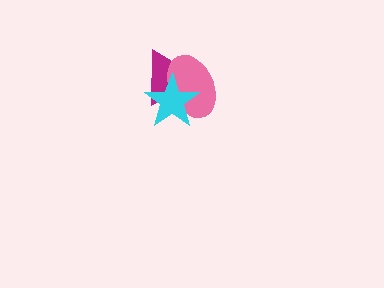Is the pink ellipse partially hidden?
Yes, it is partially covered by another shape.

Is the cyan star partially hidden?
No, no other shape covers it.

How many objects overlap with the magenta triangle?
2 objects overlap with the magenta triangle.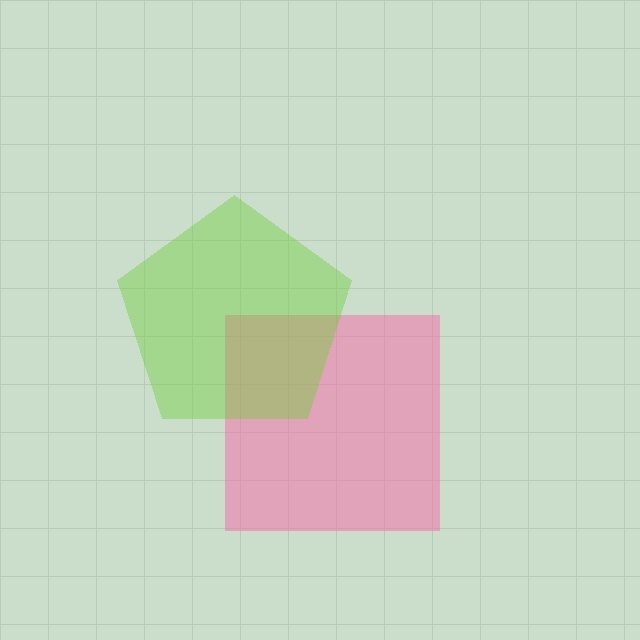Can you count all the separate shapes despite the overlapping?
Yes, there are 2 separate shapes.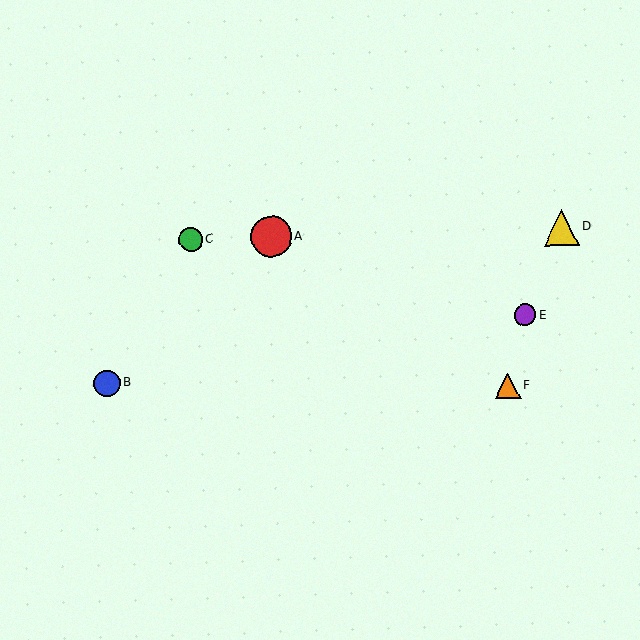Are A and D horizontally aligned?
Yes, both are at y≈237.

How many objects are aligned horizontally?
3 objects (A, C, D) are aligned horizontally.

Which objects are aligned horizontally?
Objects A, C, D are aligned horizontally.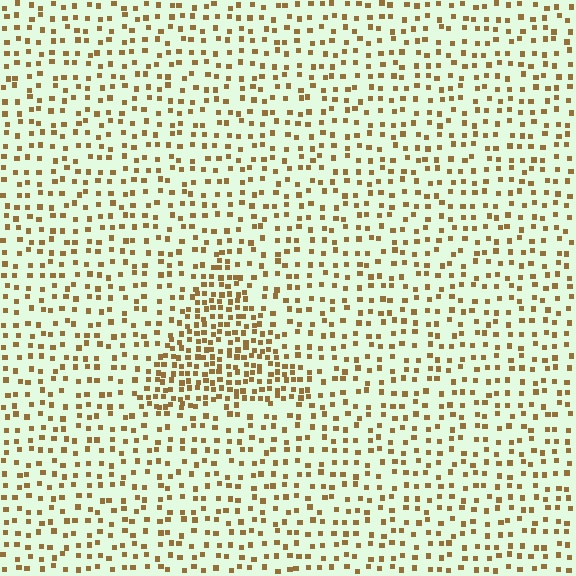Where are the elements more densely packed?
The elements are more densely packed inside the triangle boundary.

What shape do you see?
I see a triangle.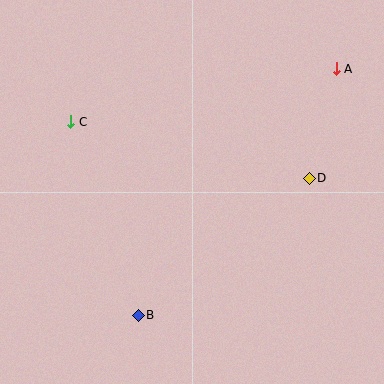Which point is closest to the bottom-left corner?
Point B is closest to the bottom-left corner.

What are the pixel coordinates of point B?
Point B is at (138, 315).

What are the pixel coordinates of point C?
Point C is at (71, 122).